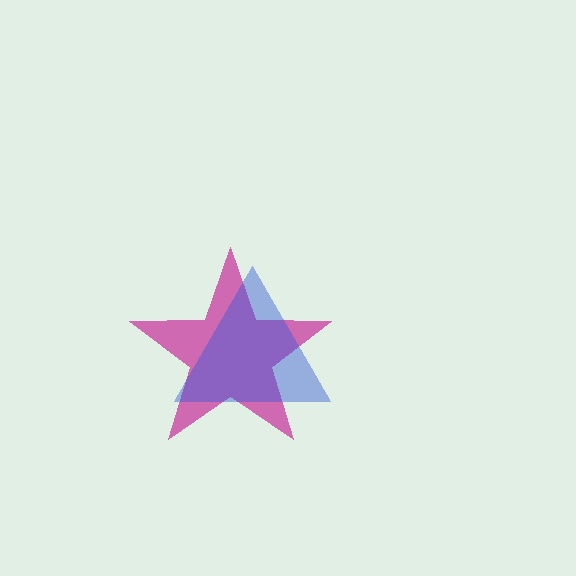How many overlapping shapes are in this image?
There are 2 overlapping shapes in the image.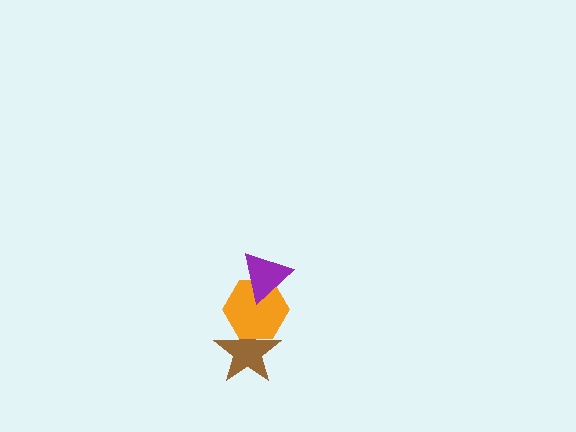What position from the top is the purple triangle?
The purple triangle is 1st from the top.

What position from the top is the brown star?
The brown star is 3rd from the top.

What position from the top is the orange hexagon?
The orange hexagon is 2nd from the top.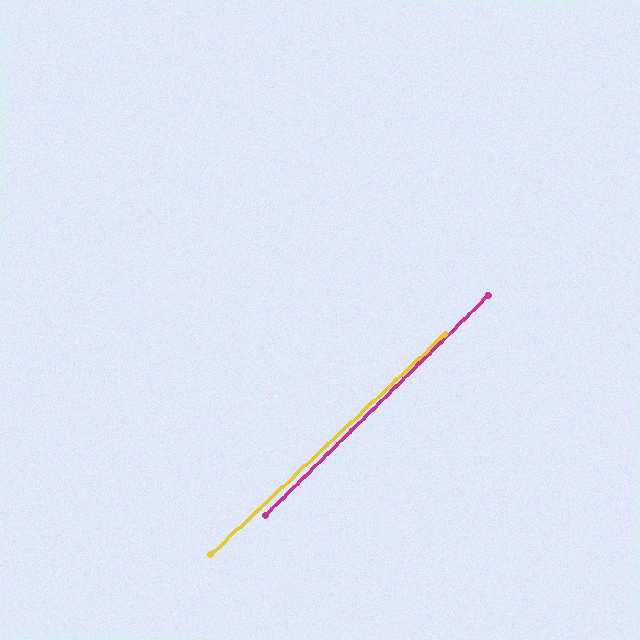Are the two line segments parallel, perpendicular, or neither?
Parallel — their directions differ by only 1.1°.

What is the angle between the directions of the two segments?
Approximately 1 degree.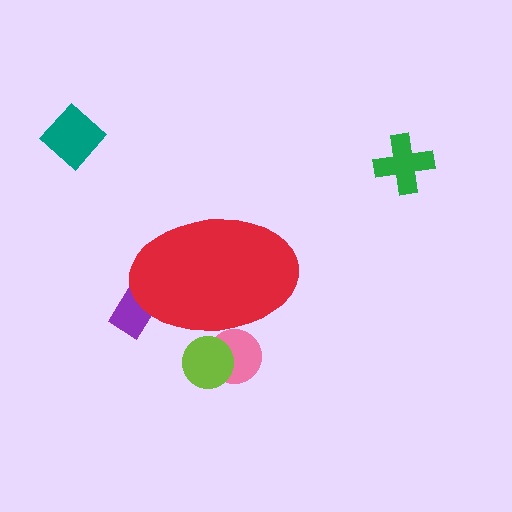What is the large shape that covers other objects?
A red ellipse.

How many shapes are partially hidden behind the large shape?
3 shapes are partially hidden.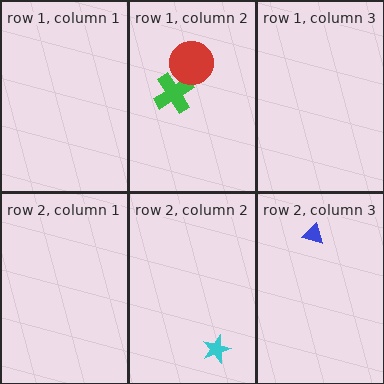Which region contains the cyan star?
The row 2, column 2 region.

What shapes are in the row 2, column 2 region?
The cyan star.